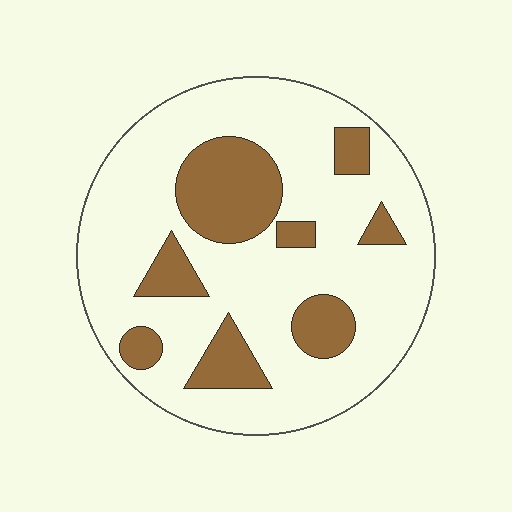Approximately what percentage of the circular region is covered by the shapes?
Approximately 25%.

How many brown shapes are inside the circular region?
8.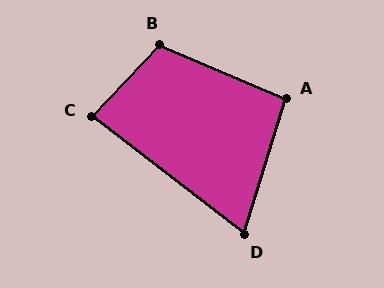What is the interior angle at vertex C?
Approximately 84 degrees (acute).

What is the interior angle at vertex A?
Approximately 96 degrees (obtuse).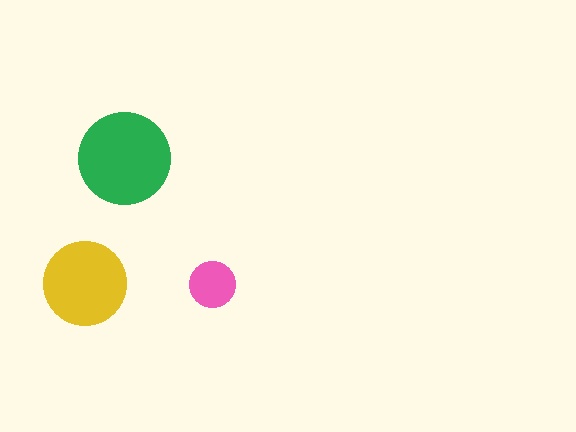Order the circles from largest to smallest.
the green one, the yellow one, the pink one.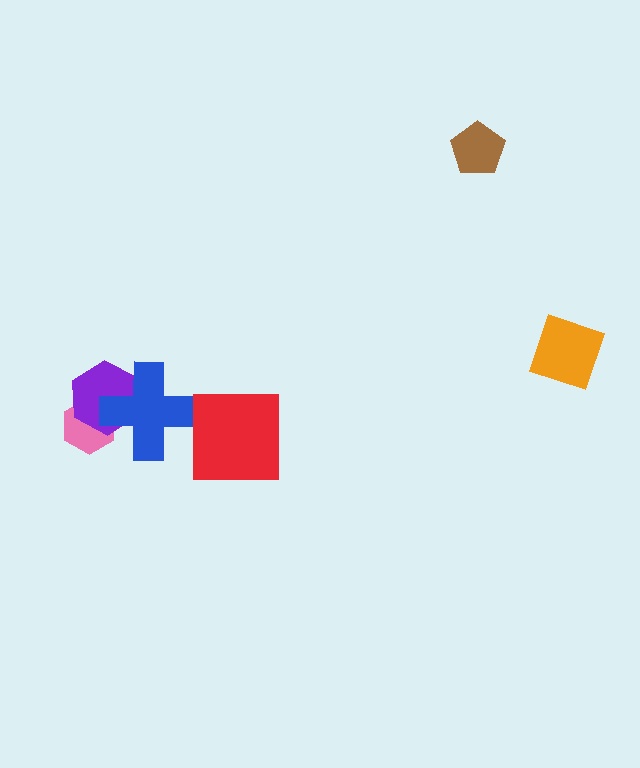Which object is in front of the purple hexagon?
The blue cross is in front of the purple hexagon.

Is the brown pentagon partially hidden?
No, no other shape covers it.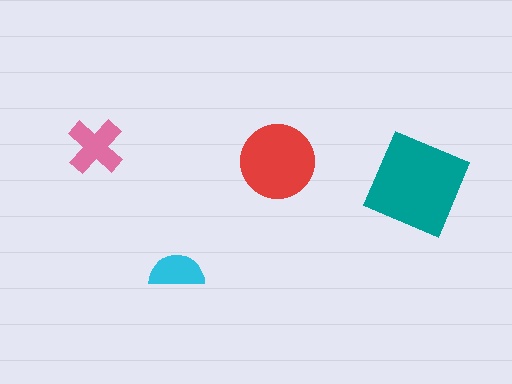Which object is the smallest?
The cyan semicircle.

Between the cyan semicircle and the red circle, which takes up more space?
The red circle.